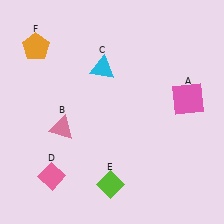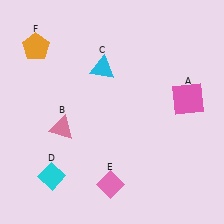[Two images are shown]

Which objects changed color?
D changed from pink to cyan. E changed from lime to pink.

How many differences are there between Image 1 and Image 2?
There are 2 differences between the two images.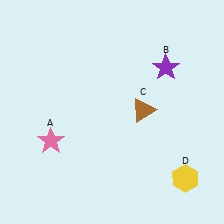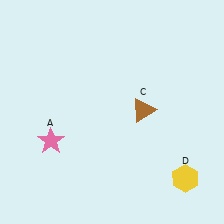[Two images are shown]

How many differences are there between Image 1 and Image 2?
There is 1 difference between the two images.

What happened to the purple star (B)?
The purple star (B) was removed in Image 2. It was in the top-right area of Image 1.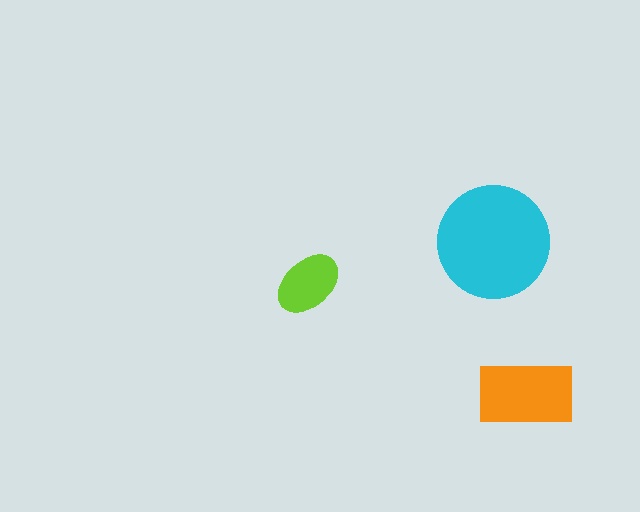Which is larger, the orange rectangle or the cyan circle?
The cyan circle.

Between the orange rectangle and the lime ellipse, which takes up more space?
The orange rectangle.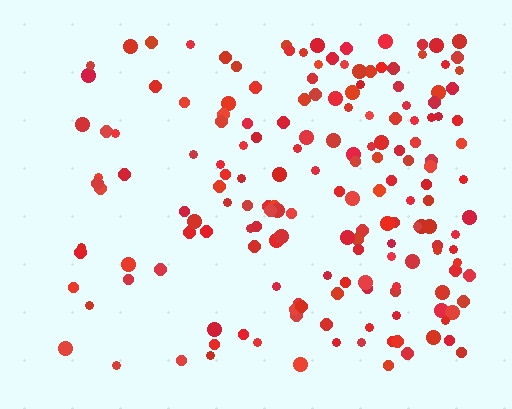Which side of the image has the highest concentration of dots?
The right.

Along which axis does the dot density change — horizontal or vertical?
Horizontal.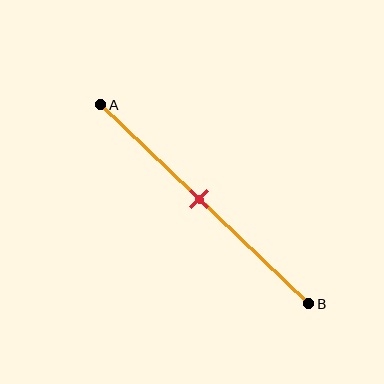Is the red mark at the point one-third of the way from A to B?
No, the mark is at about 50% from A, not at the 33% one-third point.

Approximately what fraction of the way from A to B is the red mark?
The red mark is approximately 50% of the way from A to B.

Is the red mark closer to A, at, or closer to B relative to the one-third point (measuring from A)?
The red mark is closer to point B than the one-third point of segment AB.